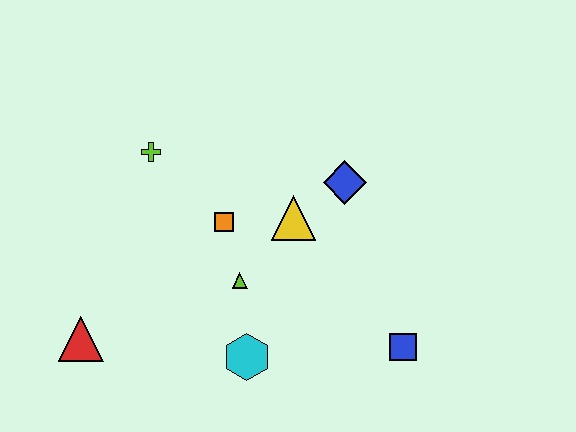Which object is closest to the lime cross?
The orange square is closest to the lime cross.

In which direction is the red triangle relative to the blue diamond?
The red triangle is to the left of the blue diamond.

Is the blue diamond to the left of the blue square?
Yes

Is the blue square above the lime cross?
No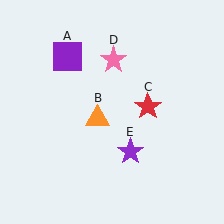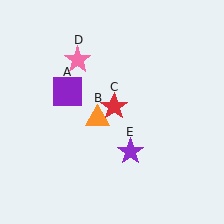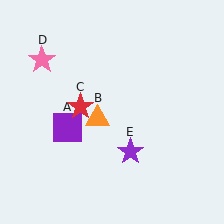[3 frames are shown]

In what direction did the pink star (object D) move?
The pink star (object D) moved left.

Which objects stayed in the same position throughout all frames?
Orange triangle (object B) and purple star (object E) remained stationary.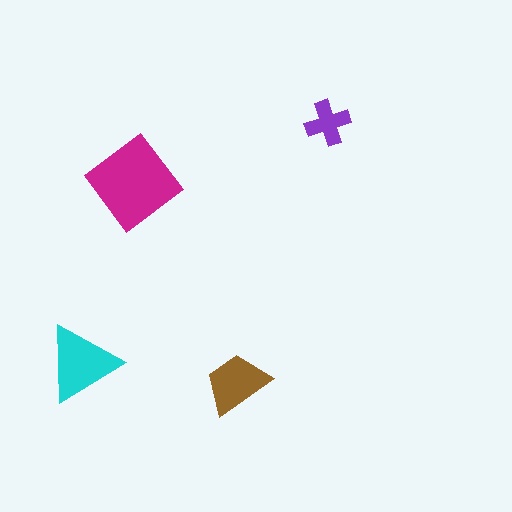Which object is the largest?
The magenta diamond.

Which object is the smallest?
The purple cross.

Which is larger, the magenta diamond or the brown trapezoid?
The magenta diamond.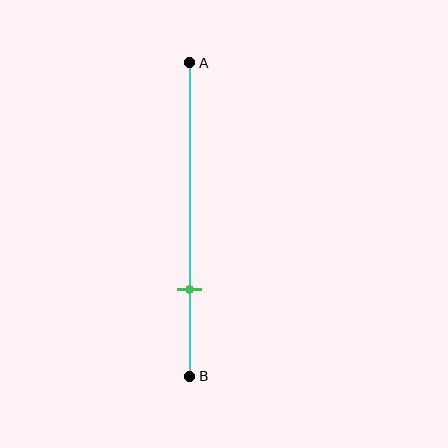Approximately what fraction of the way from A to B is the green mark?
The green mark is approximately 70% of the way from A to B.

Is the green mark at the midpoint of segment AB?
No, the mark is at about 70% from A, not at the 50% midpoint.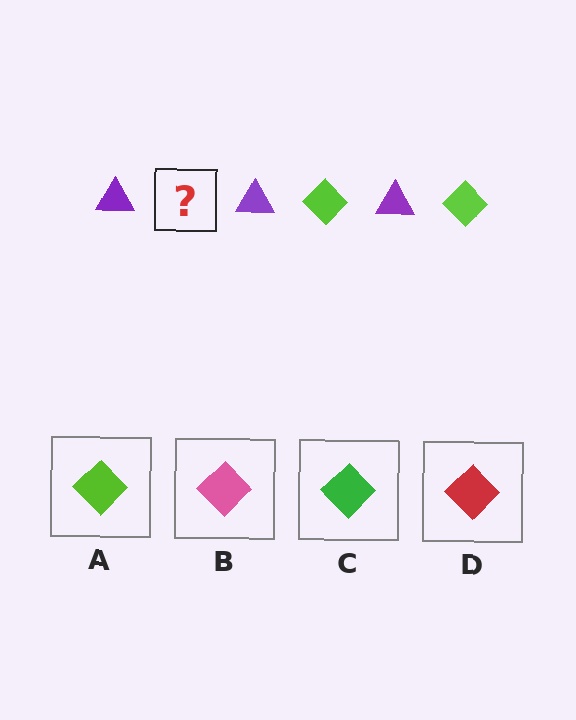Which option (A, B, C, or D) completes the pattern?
A.